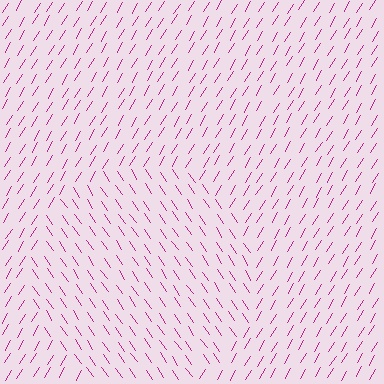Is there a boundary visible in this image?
Yes, there is a texture boundary formed by a change in line orientation.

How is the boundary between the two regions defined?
The boundary is defined purely by a change in line orientation (approximately 65 degrees difference). All lines are the same color and thickness.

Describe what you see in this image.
The image is filled with small magenta line segments. A circle region in the image has lines oriented differently from the surrounding lines, creating a visible texture boundary.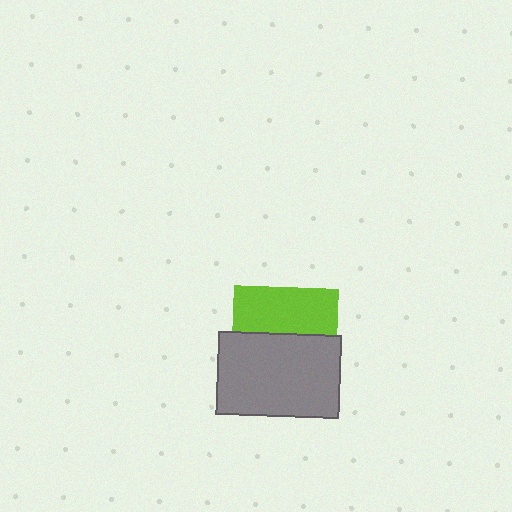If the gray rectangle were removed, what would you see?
You would see the complete lime square.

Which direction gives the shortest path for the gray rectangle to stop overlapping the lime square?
Moving down gives the shortest separation.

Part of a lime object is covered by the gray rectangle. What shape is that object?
It is a square.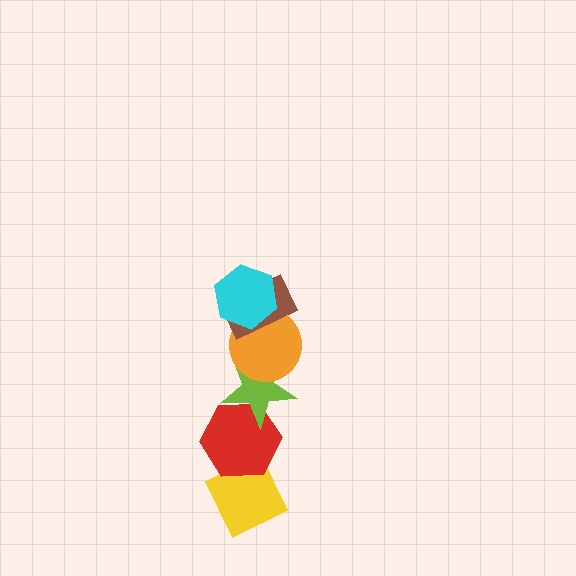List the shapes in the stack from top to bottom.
From top to bottom: the cyan hexagon, the brown rectangle, the orange circle, the lime star, the red hexagon, the yellow diamond.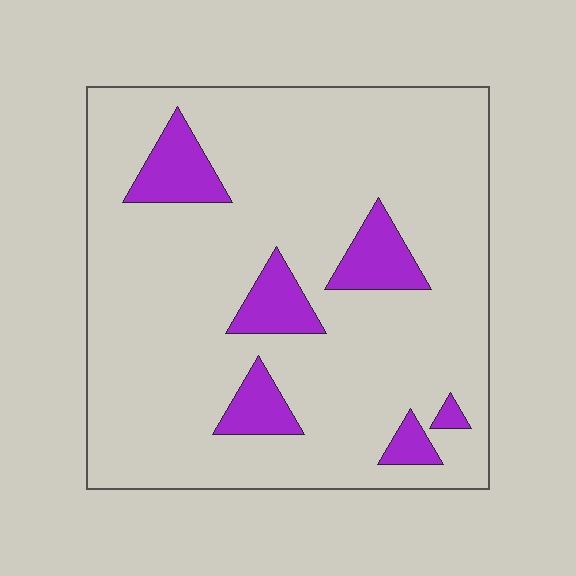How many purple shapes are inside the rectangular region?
6.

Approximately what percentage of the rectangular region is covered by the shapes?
Approximately 15%.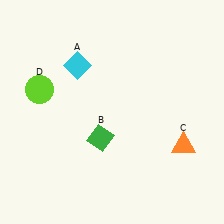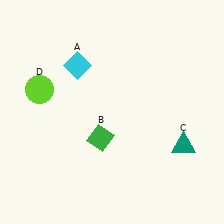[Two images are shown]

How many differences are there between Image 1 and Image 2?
There is 1 difference between the two images.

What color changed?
The triangle (C) changed from orange in Image 1 to teal in Image 2.